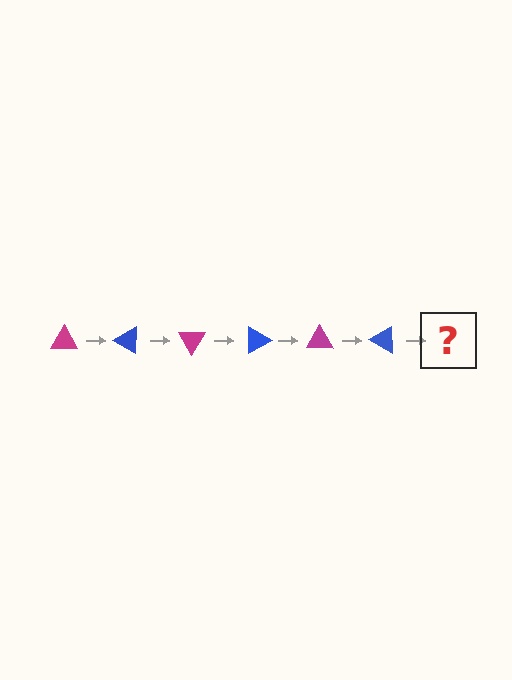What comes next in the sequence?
The next element should be a magenta triangle, rotated 180 degrees from the start.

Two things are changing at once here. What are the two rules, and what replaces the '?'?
The two rules are that it rotates 30 degrees each step and the color cycles through magenta and blue. The '?' should be a magenta triangle, rotated 180 degrees from the start.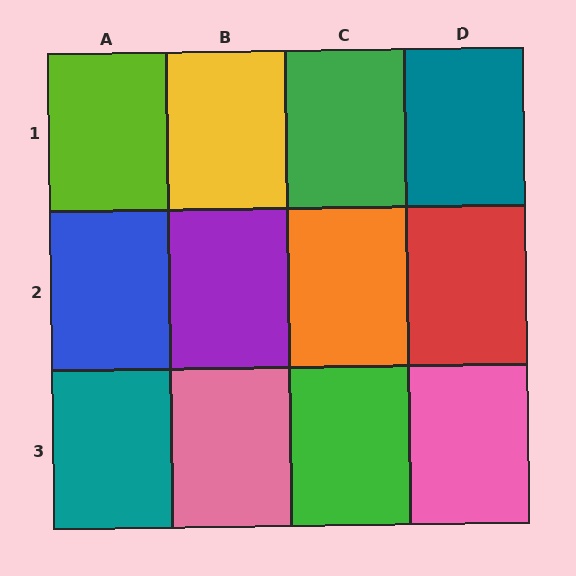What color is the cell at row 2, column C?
Orange.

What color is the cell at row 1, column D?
Teal.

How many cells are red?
1 cell is red.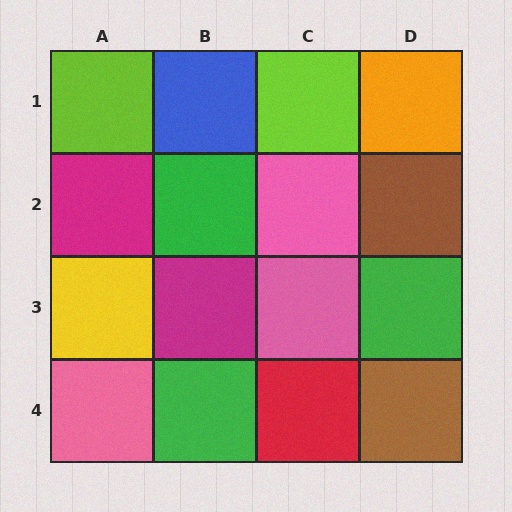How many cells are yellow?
1 cell is yellow.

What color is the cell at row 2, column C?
Pink.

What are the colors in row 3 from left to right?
Yellow, magenta, pink, green.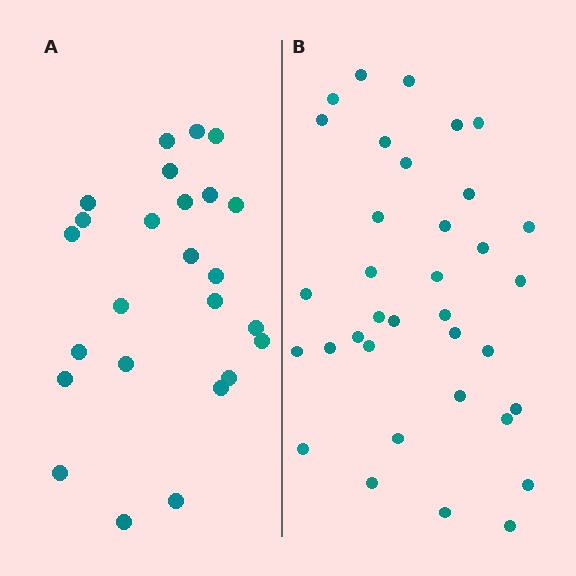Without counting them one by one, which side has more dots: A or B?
Region B (the right region) has more dots.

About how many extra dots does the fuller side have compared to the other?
Region B has roughly 10 or so more dots than region A.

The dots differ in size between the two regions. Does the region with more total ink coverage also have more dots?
No. Region A has more total ink coverage because its dots are larger, but region B actually contains more individual dots. Total area can be misleading — the number of items is what matters here.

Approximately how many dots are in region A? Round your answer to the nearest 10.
About 20 dots. (The exact count is 25, which rounds to 20.)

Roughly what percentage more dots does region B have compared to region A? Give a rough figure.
About 40% more.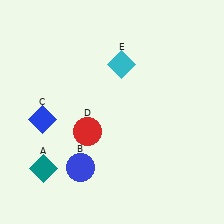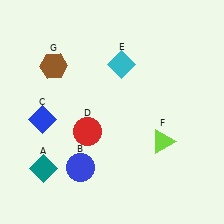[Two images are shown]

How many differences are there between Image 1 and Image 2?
There are 2 differences between the two images.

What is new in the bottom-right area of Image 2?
A lime triangle (F) was added in the bottom-right area of Image 2.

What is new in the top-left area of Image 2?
A brown hexagon (G) was added in the top-left area of Image 2.